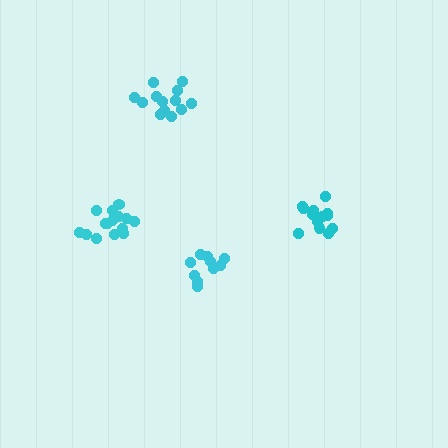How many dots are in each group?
Group 1: 10 dots, Group 2: 16 dots, Group 3: 16 dots, Group 4: 13 dots (55 total).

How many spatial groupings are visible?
There are 4 spatial groupings.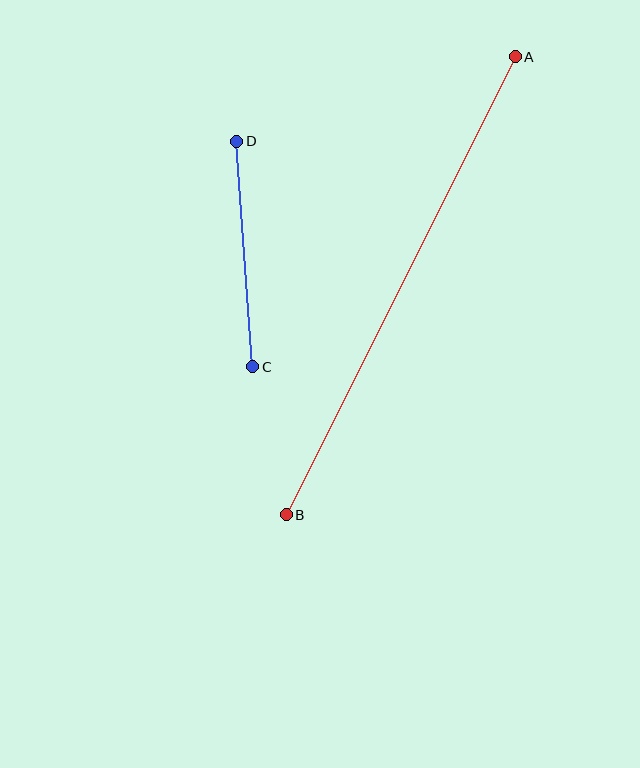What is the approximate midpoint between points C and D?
The midpoint is at approximately (245, 254) pixels.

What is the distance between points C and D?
The distance is approximately 226 pixels.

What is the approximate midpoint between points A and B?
The midpoint is at approximately (401, 286) pixels.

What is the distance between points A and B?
The distance is approximately 512 pixels.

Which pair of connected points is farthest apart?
Points A and B are farthest apart.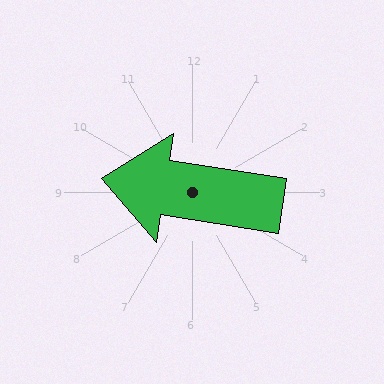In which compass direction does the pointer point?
West.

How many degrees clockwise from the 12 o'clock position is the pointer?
Approximately 279 degrees.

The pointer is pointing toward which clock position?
Roughly 9 o'clock.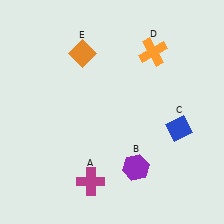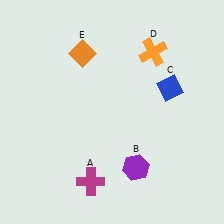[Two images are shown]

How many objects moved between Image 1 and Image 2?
1 object moved between the two images.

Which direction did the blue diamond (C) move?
The blue diamond (C) moved up.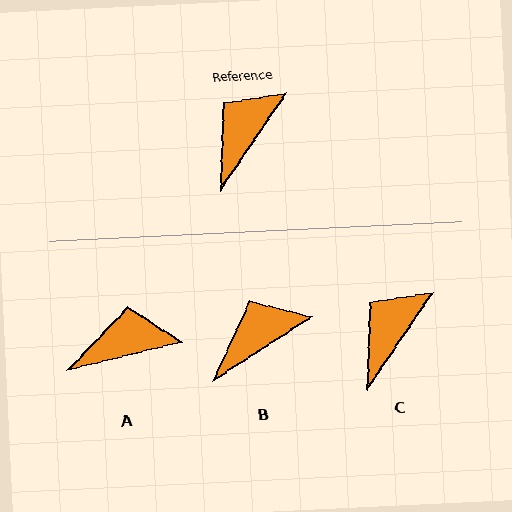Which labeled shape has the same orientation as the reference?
C.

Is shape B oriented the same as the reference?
No, it is off by about 23 degrees.